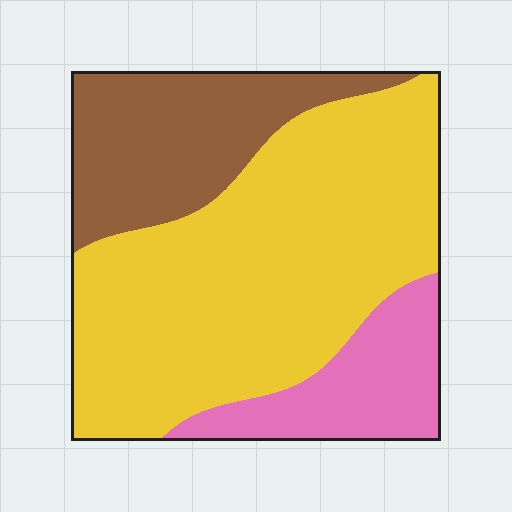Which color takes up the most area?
Yellow, at roughly 60%.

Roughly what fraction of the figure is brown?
Brown covers 24% of the figure.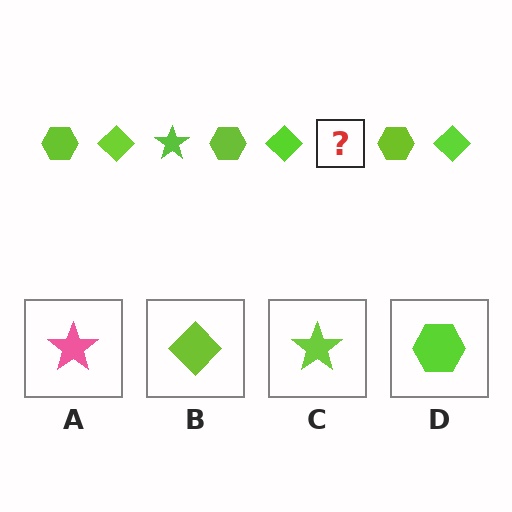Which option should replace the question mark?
Option C.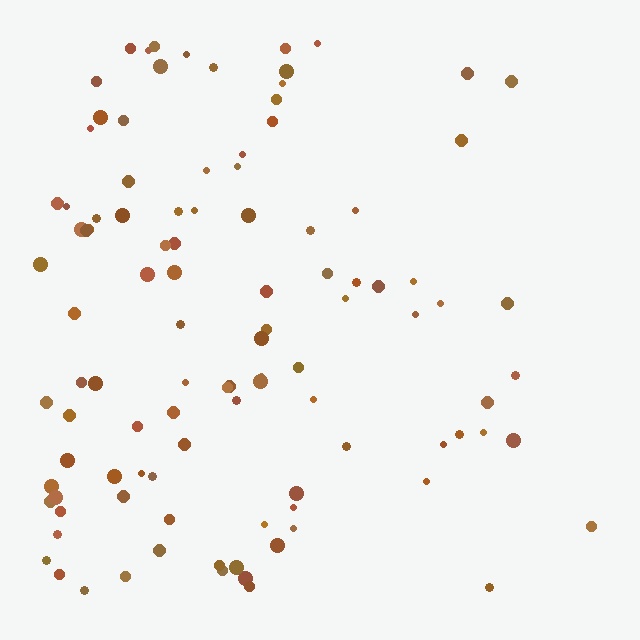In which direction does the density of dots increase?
From right to left, with the left side densest.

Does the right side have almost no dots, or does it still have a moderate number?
Still a moderate number, just noticeably fewer than the left.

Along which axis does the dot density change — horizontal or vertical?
Horizontal.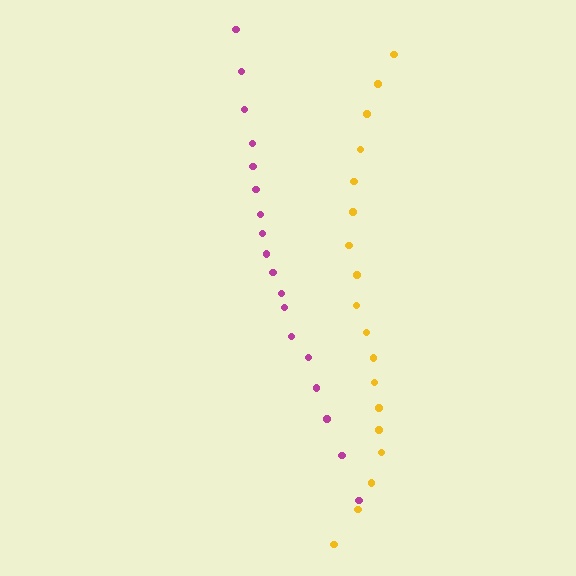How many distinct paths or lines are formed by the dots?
There are 2 distinct paths.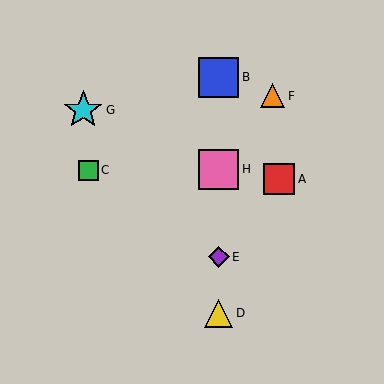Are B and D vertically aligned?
Yes, both are at x≈219.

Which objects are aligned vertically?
Objects B, D, E, H are aligned vertically.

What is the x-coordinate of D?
Object D is at x≈219.